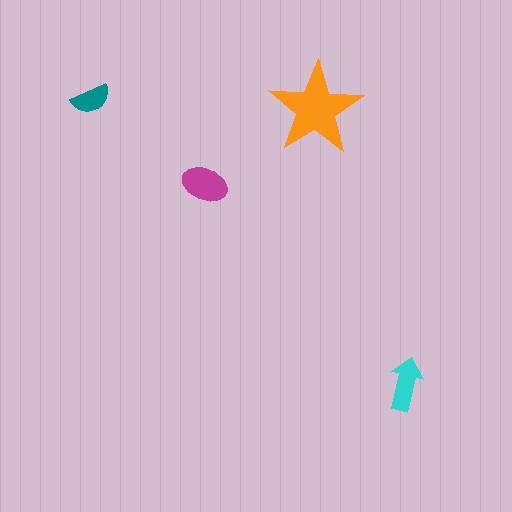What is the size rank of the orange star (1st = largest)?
1st.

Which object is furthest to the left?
The teal semicircle is leftmost.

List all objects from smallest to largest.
The teal semicircle, the cyan arrow, the magenta ellipse, the orange star.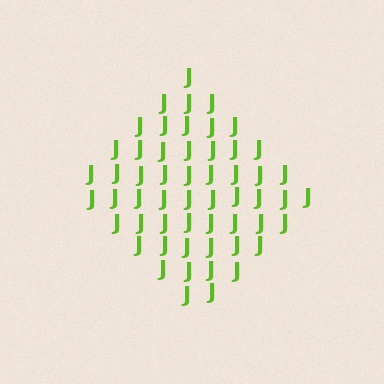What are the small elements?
The small elements are letter J's.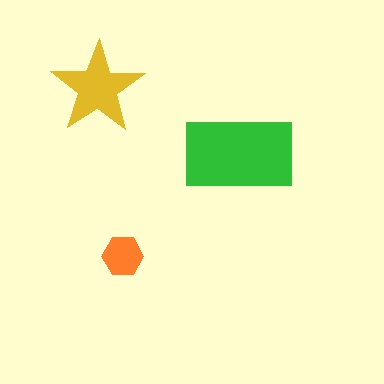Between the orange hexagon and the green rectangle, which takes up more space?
The green rectangle.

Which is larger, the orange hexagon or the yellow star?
The yellow star.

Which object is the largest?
The green rectangle.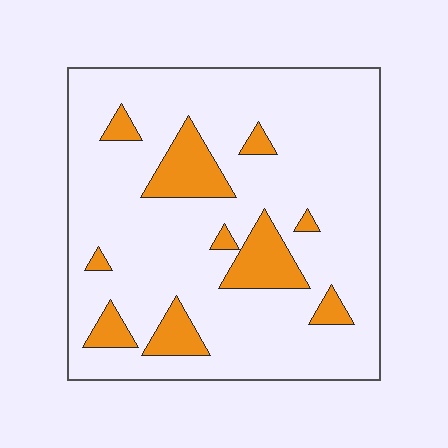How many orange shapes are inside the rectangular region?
10.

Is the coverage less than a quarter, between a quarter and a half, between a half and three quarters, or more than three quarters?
Less than a quarter.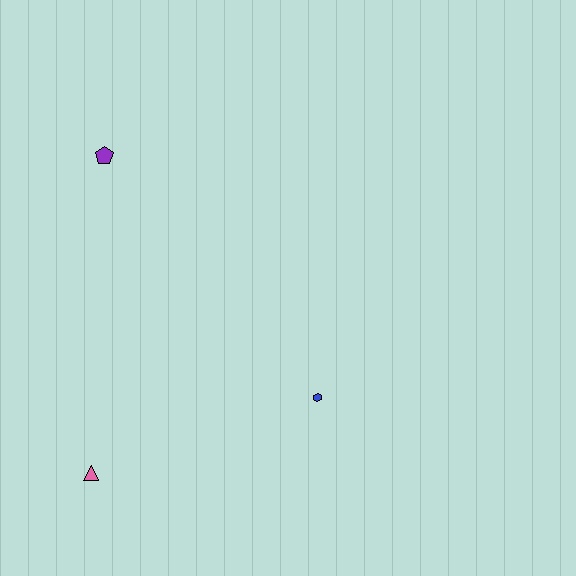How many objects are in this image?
There are 3 objects.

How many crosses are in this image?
There are no crosses.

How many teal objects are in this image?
There are no teal objects.